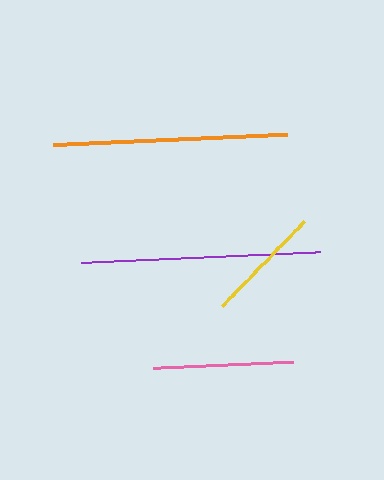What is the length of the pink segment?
The pink segment is approximately 140 pixels long.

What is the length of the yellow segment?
The yellow segment is approximately 118 pixels long.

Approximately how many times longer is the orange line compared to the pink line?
The orange line is approximately 1.7 times the length of the pink line.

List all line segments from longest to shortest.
From longest to shortest: purple, orange, pink, yellow.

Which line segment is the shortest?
The yellow line is the shortest at approximately 118 pixels.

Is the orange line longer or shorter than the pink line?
The orange line is longer than the pink line.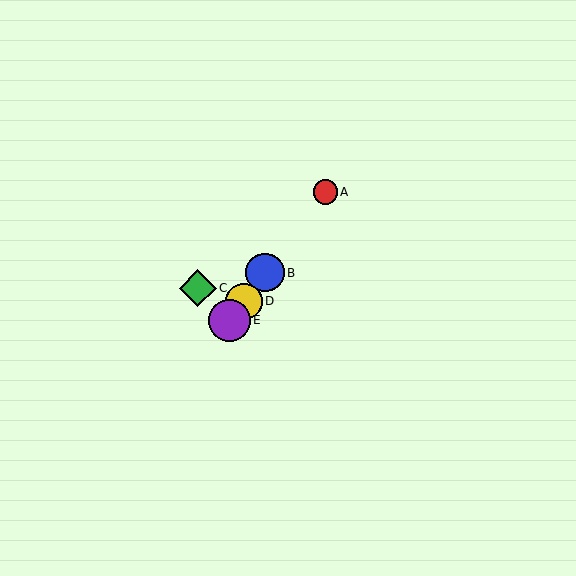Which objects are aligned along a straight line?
Objects A, B, D, E are aligned along a straight line.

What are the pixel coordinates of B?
Object B is at (265, 273).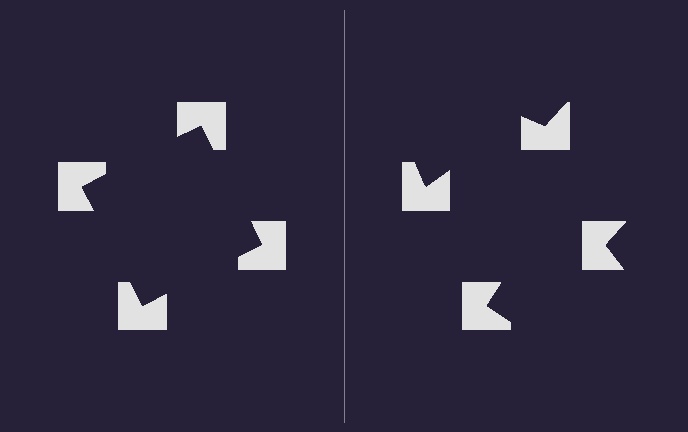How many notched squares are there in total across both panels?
8 — 4 on each side.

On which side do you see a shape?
An illusory square appears on the left side. On the right side the wedge cuts are rotated, so no coherent shape forms.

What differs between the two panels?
The notched squares are positioned identically on both sides; only the wedge orientations differ. On the left they align to a square; on the right they are misaligned.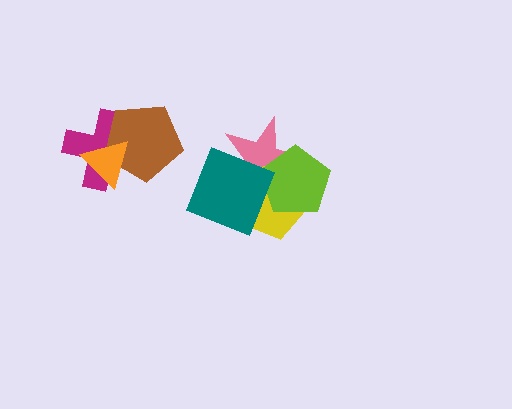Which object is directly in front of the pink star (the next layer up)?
The yellow pentagon is directly in front of the pink star.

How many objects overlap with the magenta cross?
2 objects overlap with the magenta cross.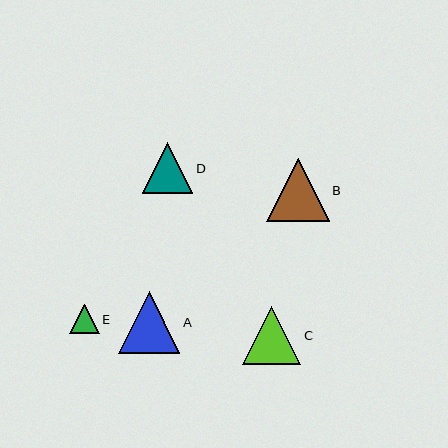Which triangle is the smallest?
Triangle E is the smallest with a size of approximately 30 pixels.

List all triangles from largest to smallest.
From largest to smallest: B, A, C, D, E.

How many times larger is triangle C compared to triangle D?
Triangle C is approximately 1.2 times the size of triangle D.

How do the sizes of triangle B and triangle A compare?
Triangle B and triangle A are approximately the same size.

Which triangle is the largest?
Triangle B is the largest with a size of approximately 62 pixels.